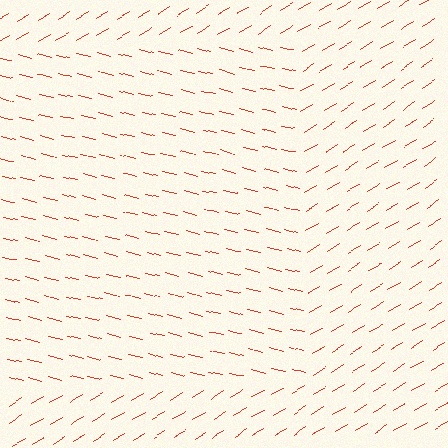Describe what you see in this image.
The image is filled with small red line segments. A rectangle region in the image has lines oriented differently from the surrounding lines, creating a visible texture boundary.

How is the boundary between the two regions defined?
The boundary is defined purely by a change in line orientation (approximately 45 degrees difference). All lines are the same color and thickness.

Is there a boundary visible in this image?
Yes, there is a texture boundary formed by a change in line orientation.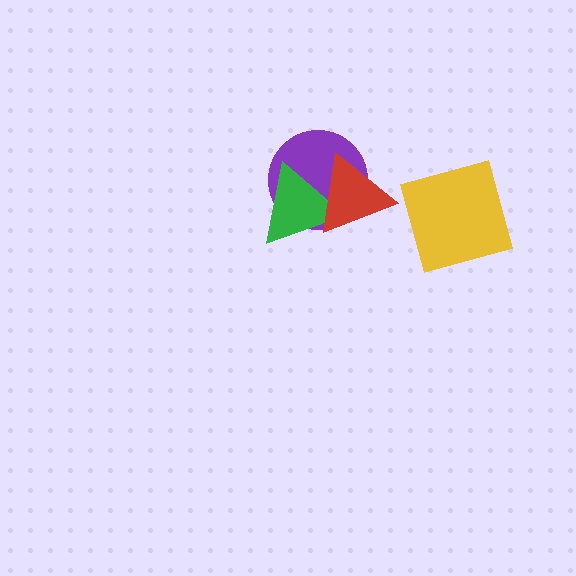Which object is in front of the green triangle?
The red triangle is in front of the green triangle.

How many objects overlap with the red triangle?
2 objects overlap with the red triangle.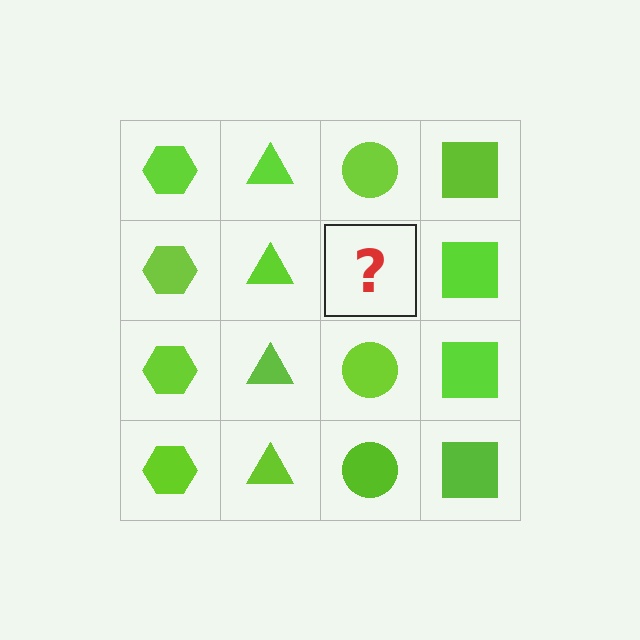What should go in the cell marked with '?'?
The missing cell should contain a lime circle.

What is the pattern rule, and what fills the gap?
The rule is that each column has a consistent shape. The gap should be filled with a lime circle.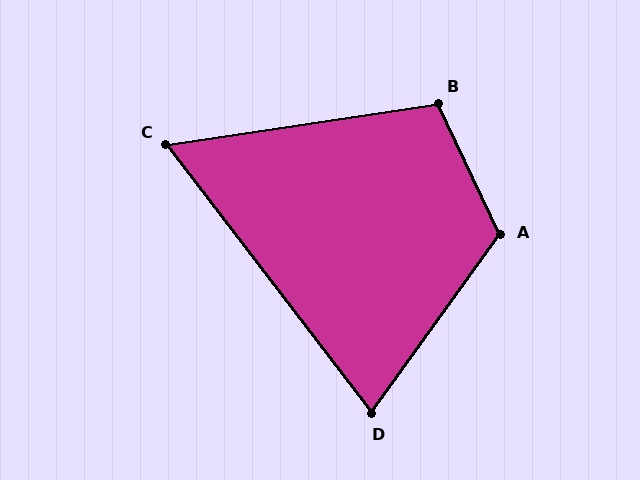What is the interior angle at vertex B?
Approximately 107 degrees (obtuse).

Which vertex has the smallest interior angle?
C, at approximately 61 degrees.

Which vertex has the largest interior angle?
A, at approximately 119 degrees.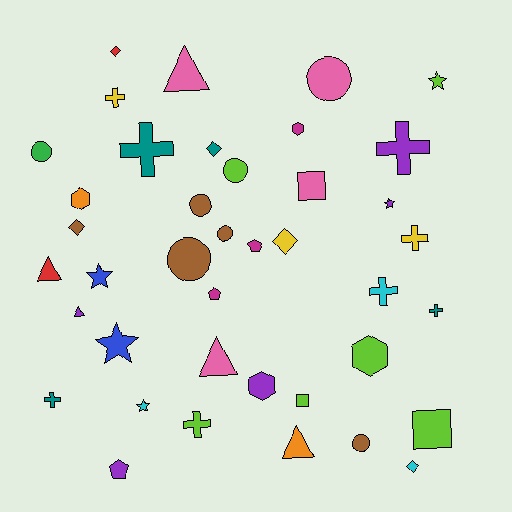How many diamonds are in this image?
There are 5 diamonds.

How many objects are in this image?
There are 40 objects.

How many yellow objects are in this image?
There are 3 yellow objects.